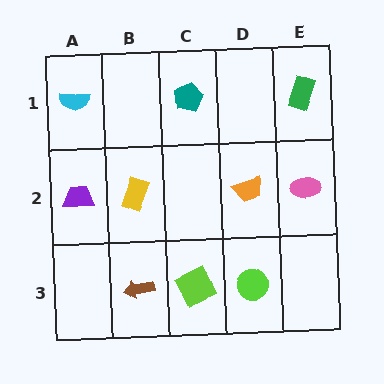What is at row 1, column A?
A cyan semicircle.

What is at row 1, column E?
A green rectangle.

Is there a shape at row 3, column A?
No, that cell is empty.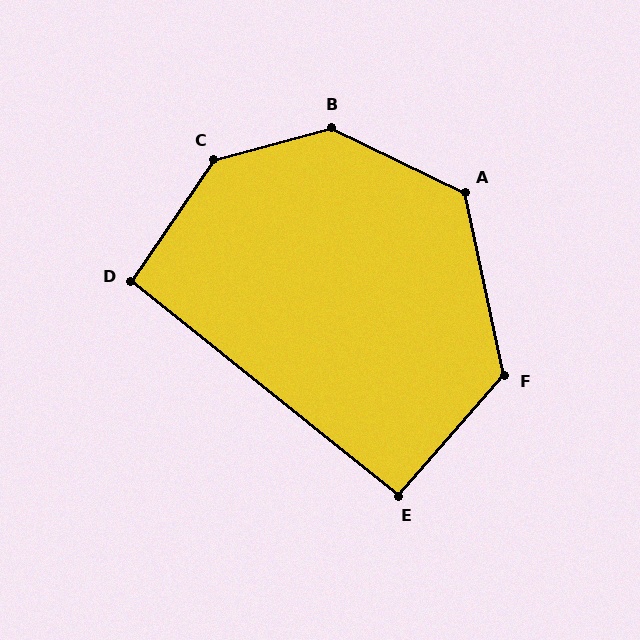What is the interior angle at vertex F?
Approximately 126 degrees (obtuse).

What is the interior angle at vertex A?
Approximately 128 degrees (obtuse).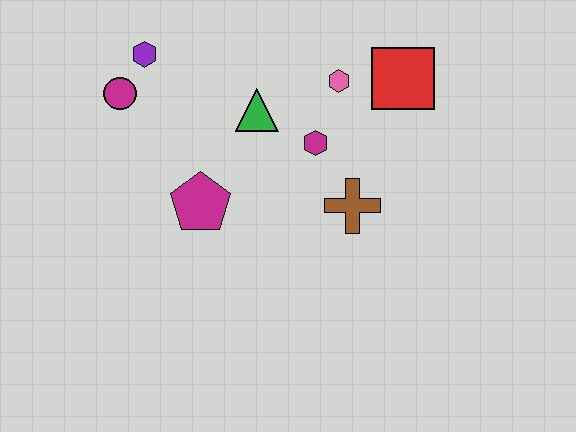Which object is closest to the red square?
The pink hexagon is closest to the red square.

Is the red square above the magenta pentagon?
Yes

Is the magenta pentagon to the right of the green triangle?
No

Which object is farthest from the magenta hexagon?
The magenta circle is farthest from the magenta hexagon.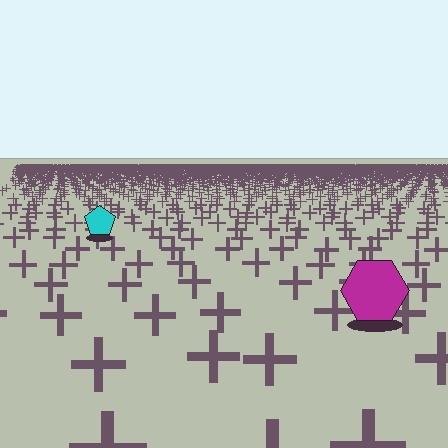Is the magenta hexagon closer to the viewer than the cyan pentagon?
Yes. The magenta hexagon is closer — you can tell from the texture gradient: the ground texture is coarser near it.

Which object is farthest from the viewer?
The cyan pentagon is farthest from the viewer. It appears smaller and the ground texture around it is denser.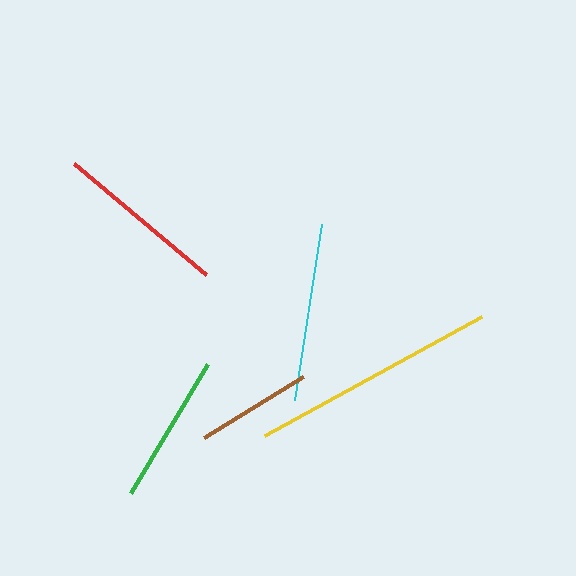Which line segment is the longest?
The yellow line is the longest at approximately 248 pixels.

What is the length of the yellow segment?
The yellow segment is approximately 248 pixels long.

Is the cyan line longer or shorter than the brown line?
The cyan line is longer than the brown line.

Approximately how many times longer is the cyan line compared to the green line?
The cyan line is approximately 1.2 times the length of the green line.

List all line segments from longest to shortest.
From longest to shortest: yellow, cyan, red, green, brown.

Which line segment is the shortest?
The brown line is the shortest at approximately 116 pixels.